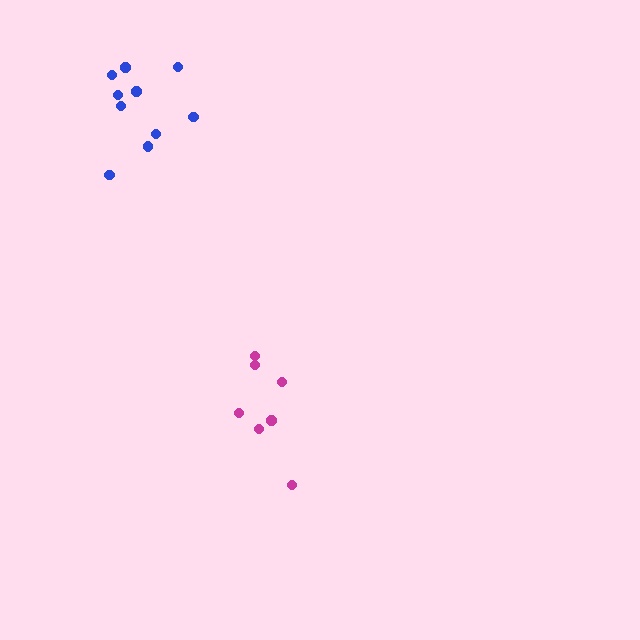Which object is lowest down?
The magenta cluster is bottommost.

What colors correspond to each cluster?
The clusters are colored: blue, magenta.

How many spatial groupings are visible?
There are 2 spatial groupings.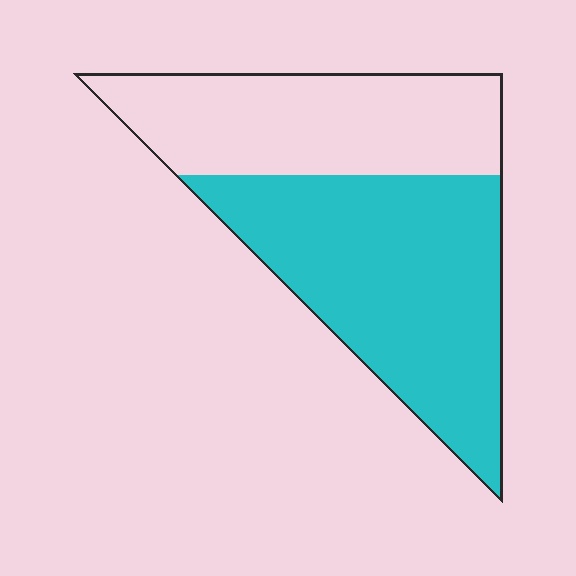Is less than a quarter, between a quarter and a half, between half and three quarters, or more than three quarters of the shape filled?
Between half and three quarters.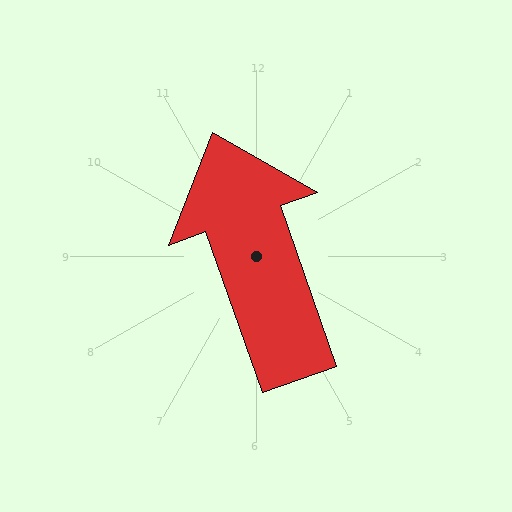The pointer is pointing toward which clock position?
Roughly 11 o'clock.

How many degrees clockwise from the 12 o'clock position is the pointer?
Approximately 341 degrees.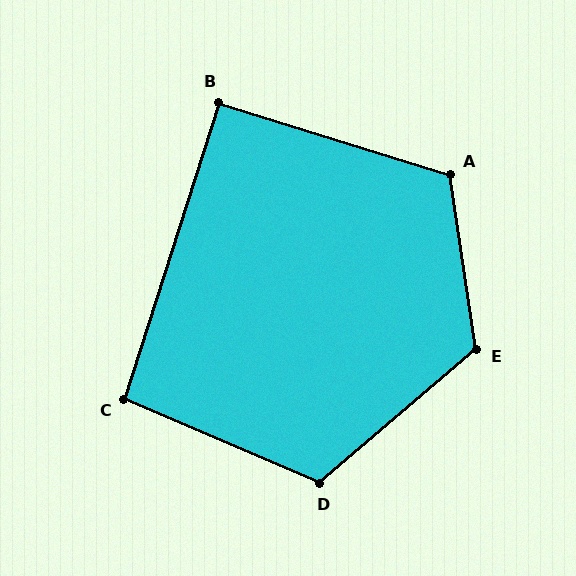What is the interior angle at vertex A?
Approximately 116 degrees (obtuse).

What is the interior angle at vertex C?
Approximately 96 degrees (obtuse).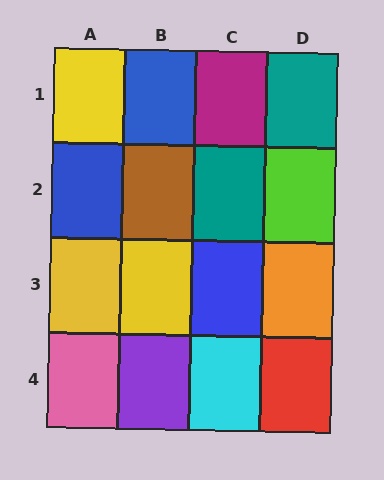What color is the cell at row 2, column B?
Brown.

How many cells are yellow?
3 cells are yellow.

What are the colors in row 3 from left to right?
Yellow, yellow, blue, orange.